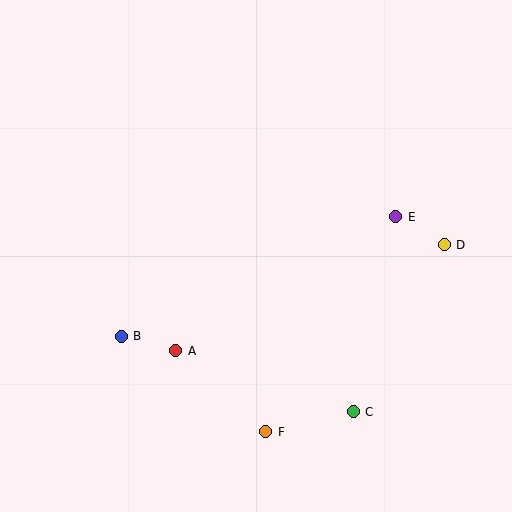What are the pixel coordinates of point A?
Point A is at (176, 351).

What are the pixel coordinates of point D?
Point D is at (444, 245).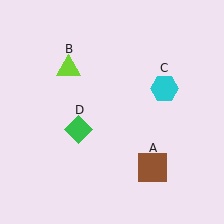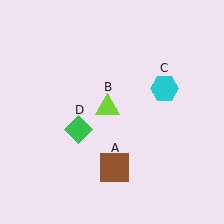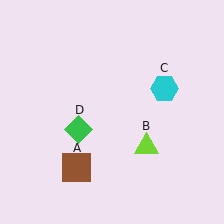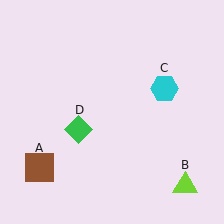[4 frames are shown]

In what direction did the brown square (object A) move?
The brown square (object A) moved left.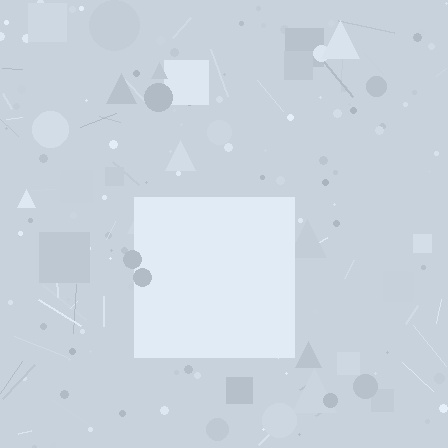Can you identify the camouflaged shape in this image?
The camouflaged shape is a square.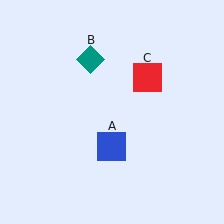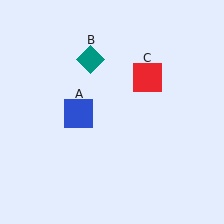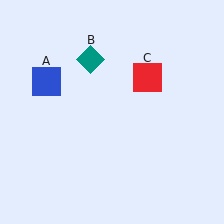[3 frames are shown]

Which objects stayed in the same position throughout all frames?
Teal diamond (object B) and red square (object C) remained stationary.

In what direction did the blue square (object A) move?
The blue square (object A) moved up and to the left.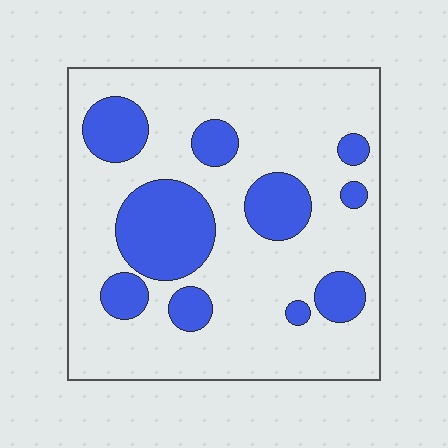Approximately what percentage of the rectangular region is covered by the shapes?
Approximately 25%.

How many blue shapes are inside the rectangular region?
10.